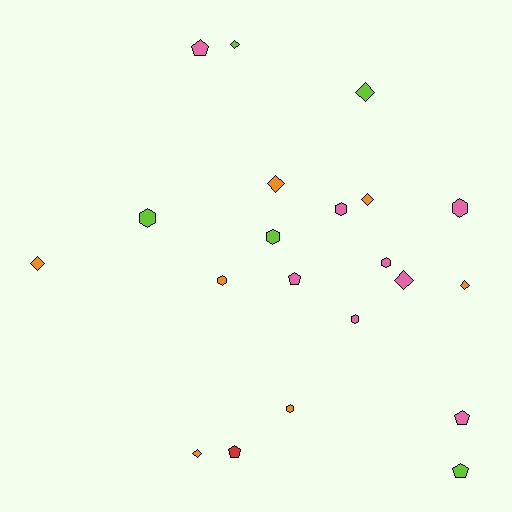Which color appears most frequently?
Pink, with 8 objects.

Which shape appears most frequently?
Hexagon, with 8 objects.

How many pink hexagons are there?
There are 4 pink hexagons.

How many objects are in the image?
There are 21 objects.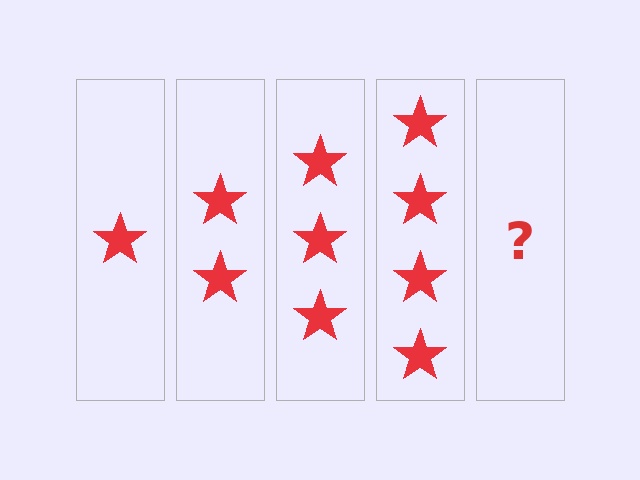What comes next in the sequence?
The next element should be 5 stars.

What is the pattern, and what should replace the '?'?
The pattern is that each step adds one more star. The '?' should be 5 stars.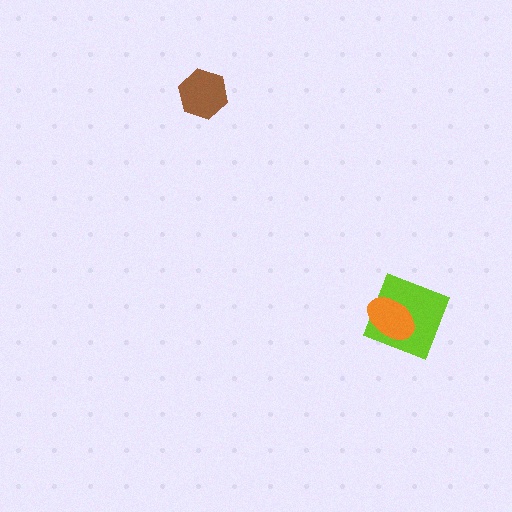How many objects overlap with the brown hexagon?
0 objects overlap with the brown hexagon.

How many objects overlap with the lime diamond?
1 object overlaps with the lime diamond.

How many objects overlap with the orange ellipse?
1 object overlaps with the orange ellipse.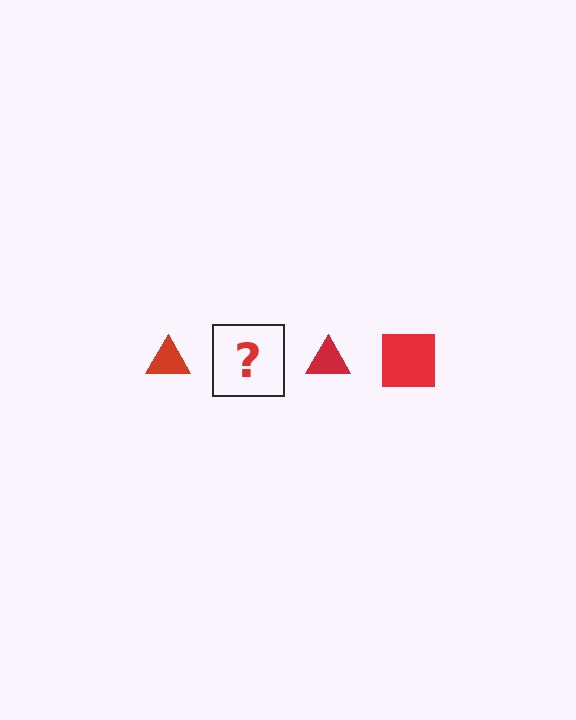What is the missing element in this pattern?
The missing element is a red square.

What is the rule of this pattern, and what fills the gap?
The rule is that the pattern cycles through triangle, square shapes in red. The gap should be filled with a red square.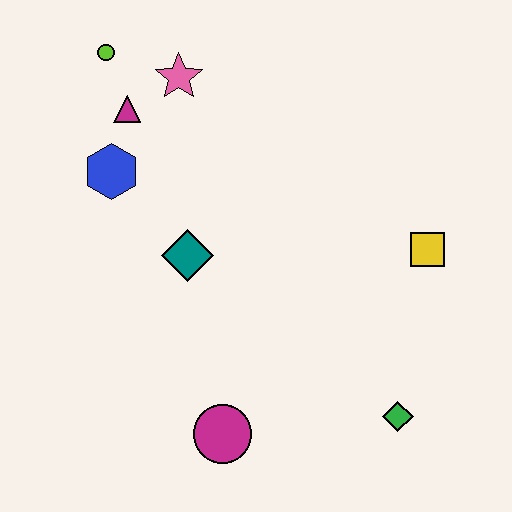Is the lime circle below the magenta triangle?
No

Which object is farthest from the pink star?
The green diamond is farthest from the pink star.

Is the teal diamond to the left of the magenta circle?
Yes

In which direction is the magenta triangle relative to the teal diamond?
The magenta triangle is above the teal diamond.